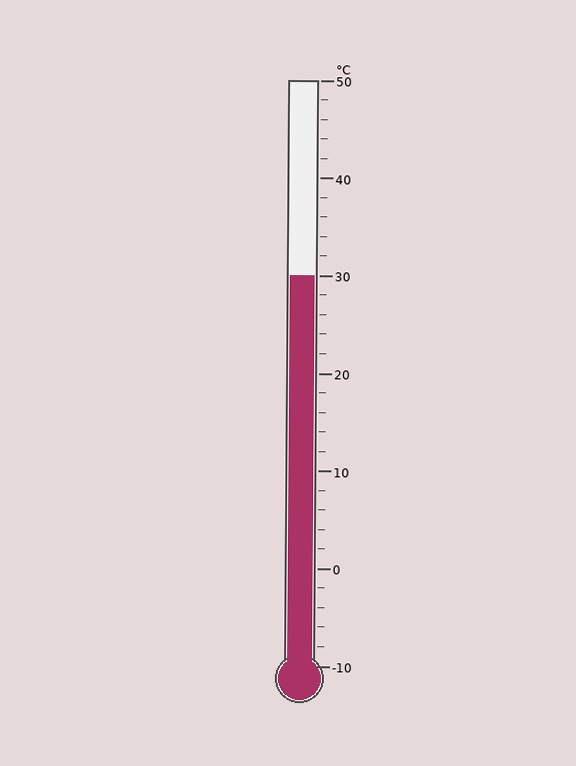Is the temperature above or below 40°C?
The temperature is below 40°C.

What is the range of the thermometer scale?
The thermometer scale ranges from -10°C to 50°C.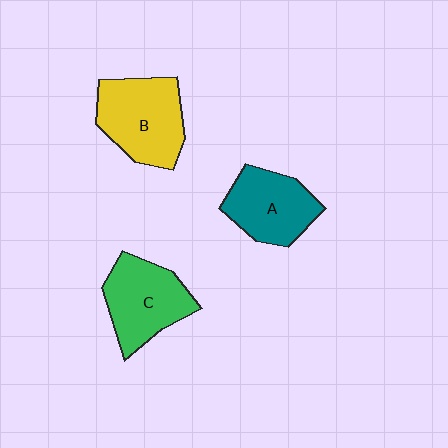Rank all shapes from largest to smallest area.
From largest to smallest: B (yellow), C (green), A (teal).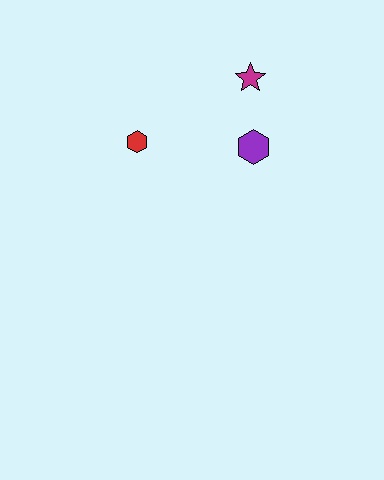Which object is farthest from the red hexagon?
The magenta star is farthest from the red hexagon.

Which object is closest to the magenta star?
The purple hexagon is closest to the magenta star.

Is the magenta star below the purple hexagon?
No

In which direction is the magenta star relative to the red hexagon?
The magenta star is to the right of the red hexagon.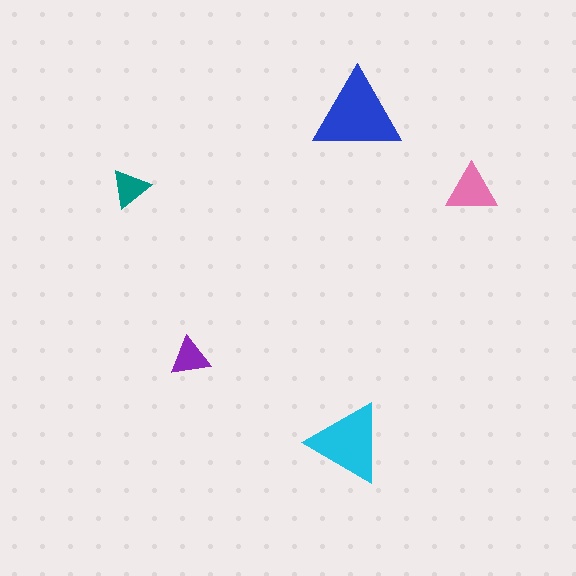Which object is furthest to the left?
The teal triangle is leftmost.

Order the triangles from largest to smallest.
the blue one, the cyan one, the pink one, the purple one, the teal one.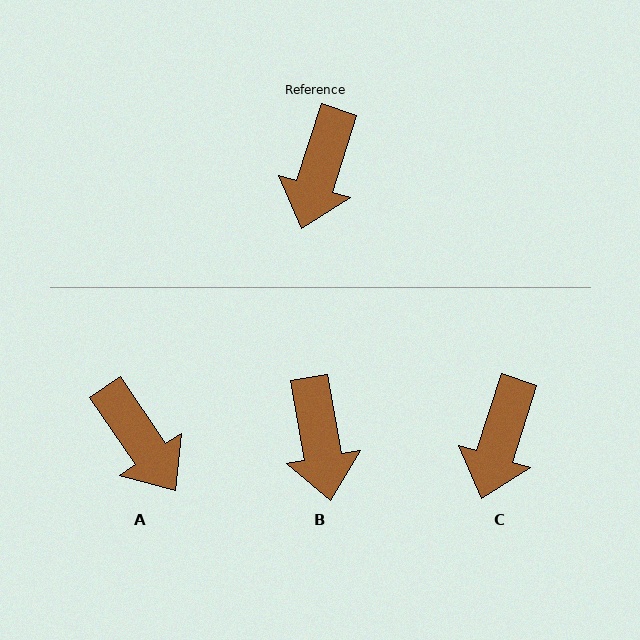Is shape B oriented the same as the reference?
No, it is off by about 28 degrees.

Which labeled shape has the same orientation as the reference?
C.